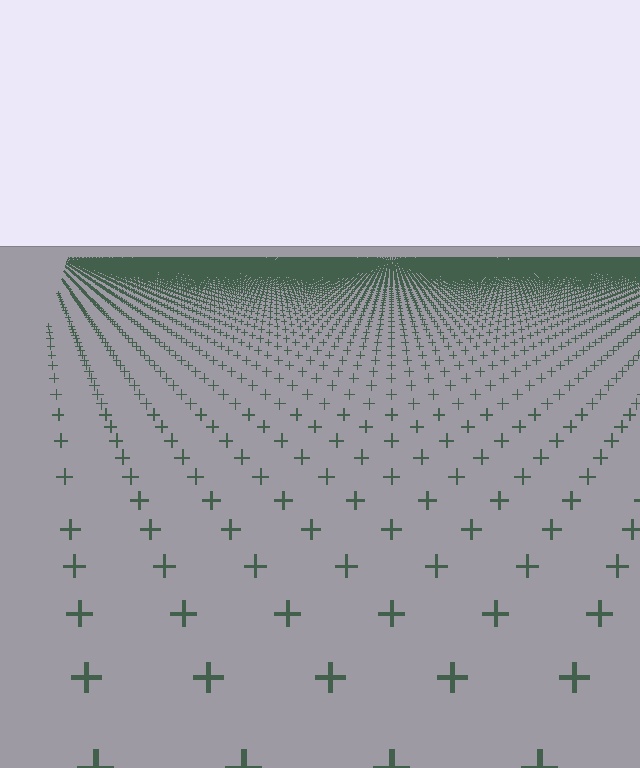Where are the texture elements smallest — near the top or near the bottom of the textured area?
Near the top.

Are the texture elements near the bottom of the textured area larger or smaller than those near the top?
Larger. Near the bottom, elements are closer to the viewer and appear at a bigger on-screen size.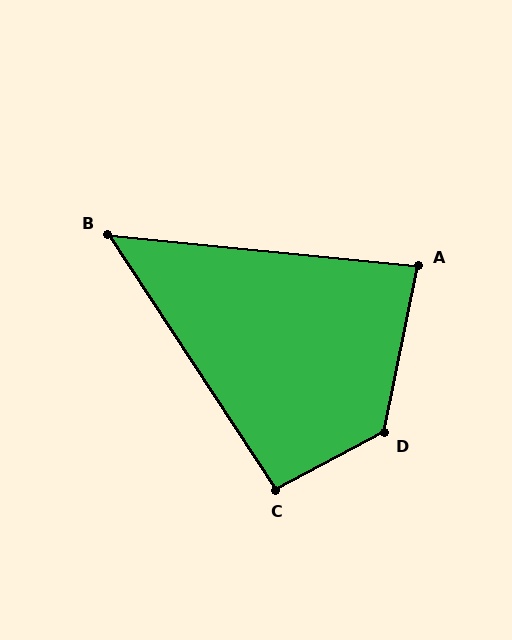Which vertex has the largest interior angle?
D, at approximately 129 degrees.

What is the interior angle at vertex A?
Approximately 84 degrees (acute).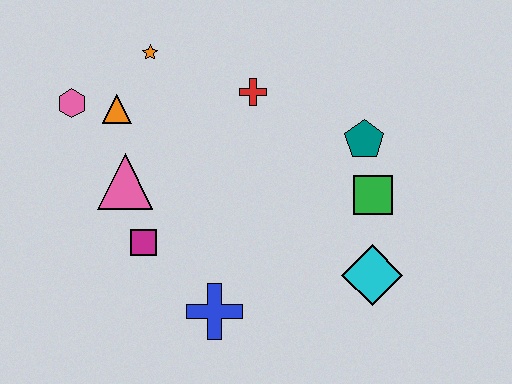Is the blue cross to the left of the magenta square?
No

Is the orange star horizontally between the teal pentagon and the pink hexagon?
Yes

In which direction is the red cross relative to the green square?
The red cross is to the left of the green square.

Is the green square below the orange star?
Yes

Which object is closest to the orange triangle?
The pink hexagon is closest to the orange triangle.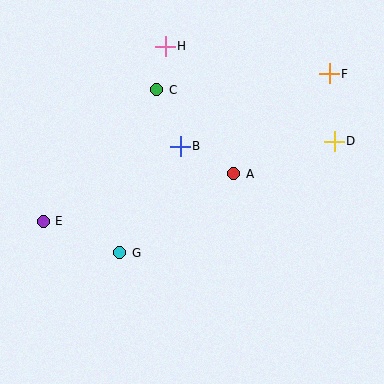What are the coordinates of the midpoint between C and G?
The midpoint between C and G is at (138, 171).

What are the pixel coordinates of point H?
Point H is at (165, 46).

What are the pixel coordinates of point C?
Point C is at (157, 90).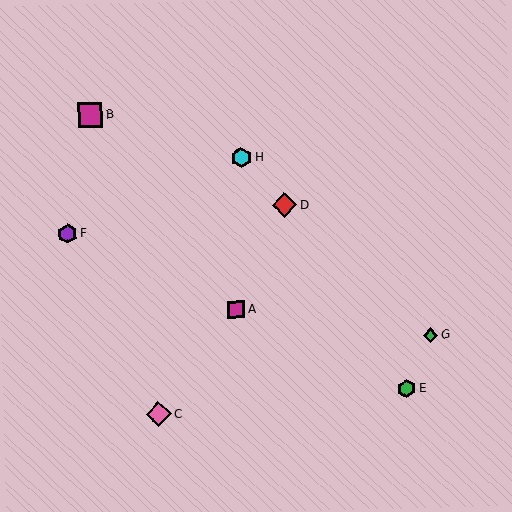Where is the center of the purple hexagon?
The center of the purple hexagon is at (67, 234).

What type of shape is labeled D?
Shape D is a red diamond.